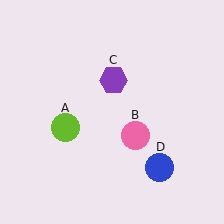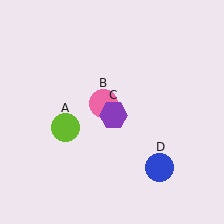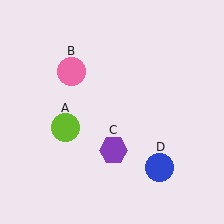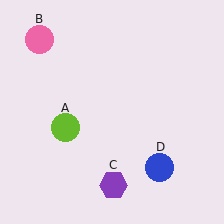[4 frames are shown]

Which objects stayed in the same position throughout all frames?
Lime circle (object A) and blue circle (object D) remained stationary.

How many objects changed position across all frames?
2 objects changed position: pink circle (object B), purple hexagon (object C).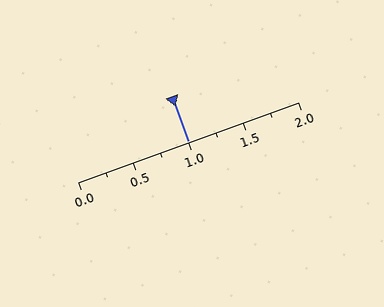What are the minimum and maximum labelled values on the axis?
The axis runs from 0.0 to 2.0.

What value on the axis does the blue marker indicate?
The marker indicates approximately 1.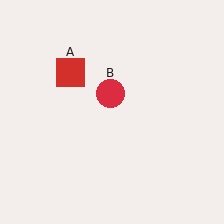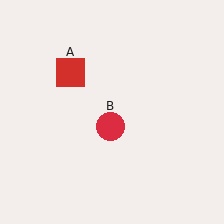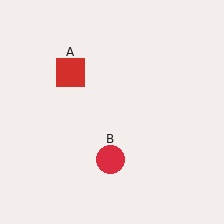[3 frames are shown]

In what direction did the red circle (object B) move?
The red circle (object B) moved down.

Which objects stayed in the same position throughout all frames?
Red square (object A) remained stationary.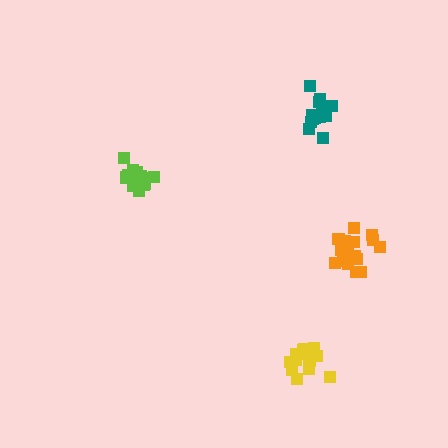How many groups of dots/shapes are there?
There are 4 groups.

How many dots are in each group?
Group 1: 18 dots, Group 2: 14 dots, Group 3: 14 dots, Group 4: 14 dots (60 total).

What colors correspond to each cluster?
The clusters are colored: orange, lime, yellow, teal.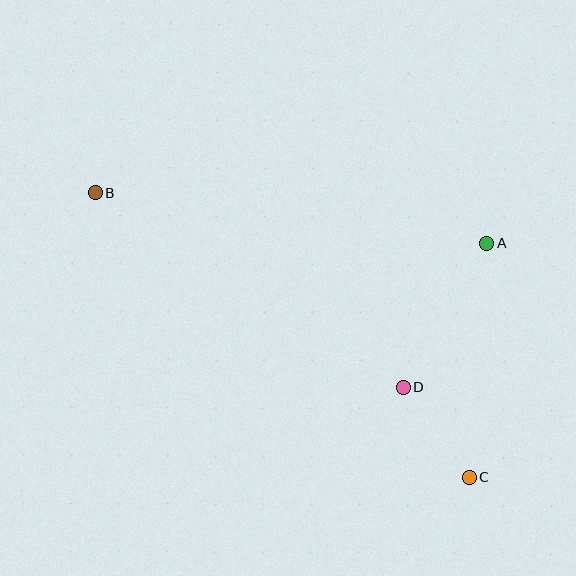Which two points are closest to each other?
Points C and D are closest to each other.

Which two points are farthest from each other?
Points B and C are farthest from each other.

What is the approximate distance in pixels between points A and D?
The distance between A and D is approximately 166 pixels.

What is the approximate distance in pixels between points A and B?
The distance between A and B is approximately 396 pixels.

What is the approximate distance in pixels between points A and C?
The distance between A and C is approximately 235 pixels.